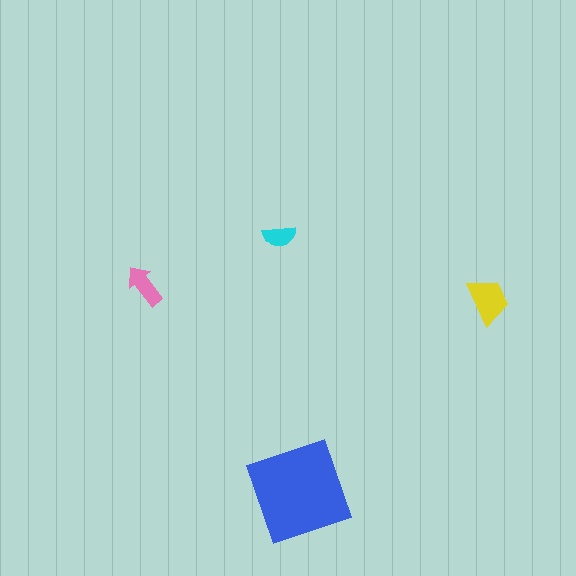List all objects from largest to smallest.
The blue square, the yellow trapezoid, the pink arrow, the cyan semicircle.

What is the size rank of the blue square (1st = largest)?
1st.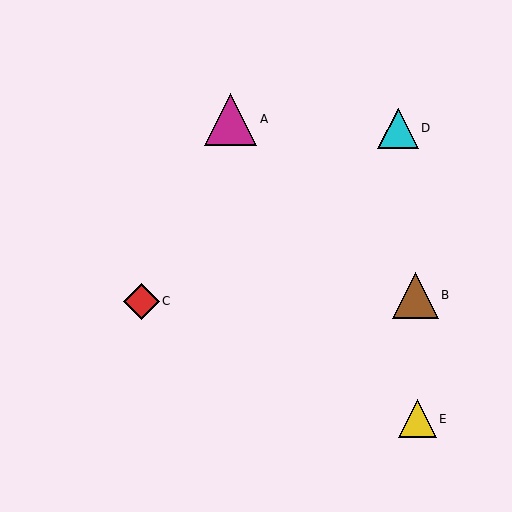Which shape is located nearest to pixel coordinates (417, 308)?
The brown triangle (labeled B) at (415, 295) is nearest to that location.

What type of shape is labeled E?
Shape E is a yellow triangle.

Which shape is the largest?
The magenta triangle (labeled A) is the largest.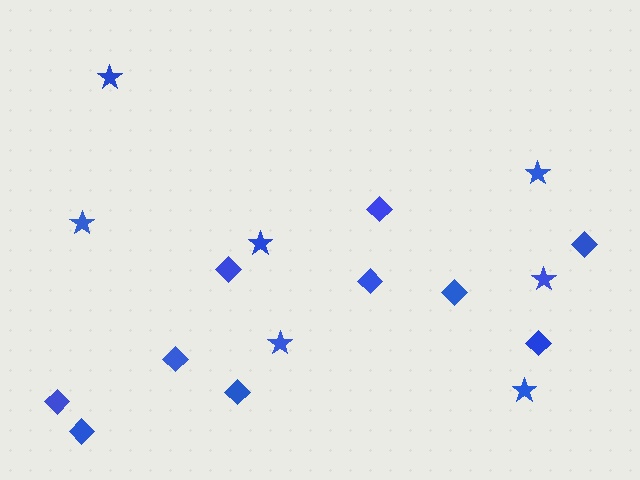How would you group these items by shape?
There are 2 groups: one group of diamonds (10) and one group of stars (7).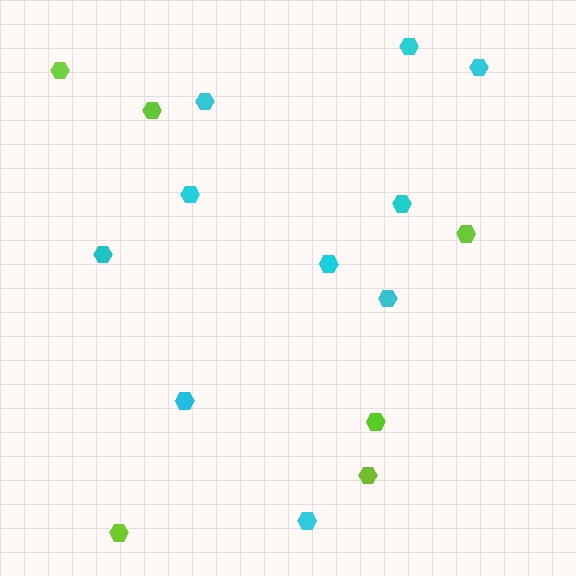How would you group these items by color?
There are 2 groups: one group of cyan hexagons (10) and one group of lime hexagons (6).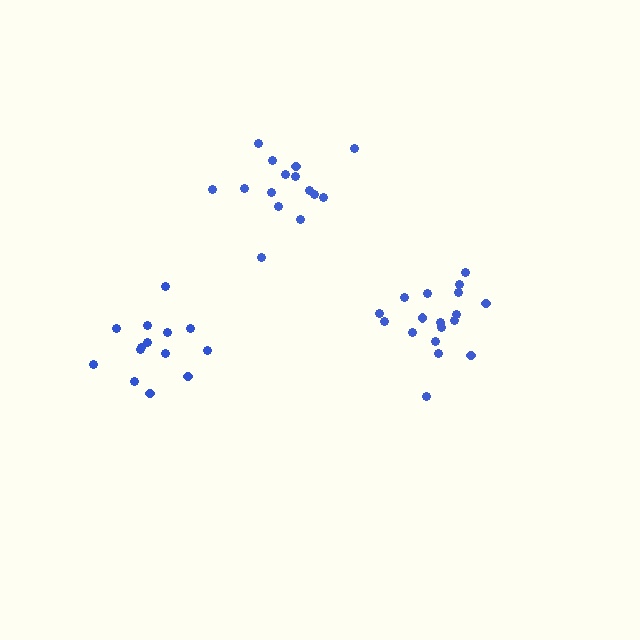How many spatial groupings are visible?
There are 3 spatial groupings.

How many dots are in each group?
Group 1: 14 dots, Group 2: 15 dots, Group 3: 18 dots (47 total).